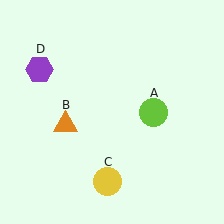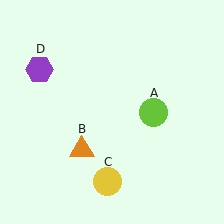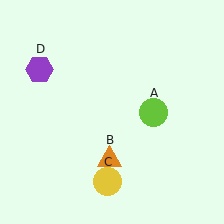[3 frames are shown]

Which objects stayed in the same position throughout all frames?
Lime circle (object A) and yellow circle (object C) and purple hexagon (object D) remained stationary.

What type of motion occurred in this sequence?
The orange triangle (object B) rotated counterclockwise around the center of the scene.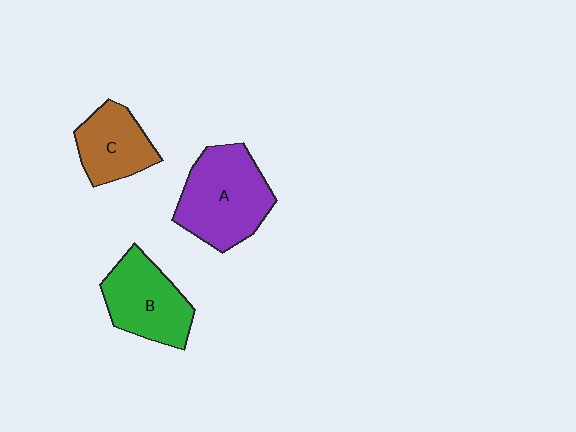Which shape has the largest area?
Shape A (purple).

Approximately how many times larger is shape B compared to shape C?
Approximately 1.3 times.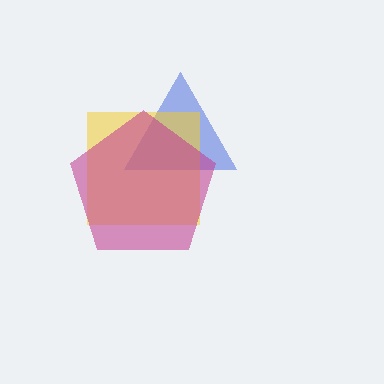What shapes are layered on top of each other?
The layered shapes are: a blue triangle, a yellow square, a magenta pentagon.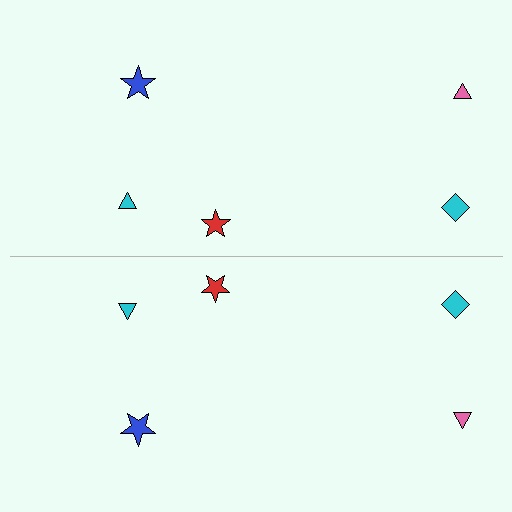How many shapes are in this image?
There are 10 shapes in this image.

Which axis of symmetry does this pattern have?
The pattern has a horizontal axis of symmetry running through the center of the image.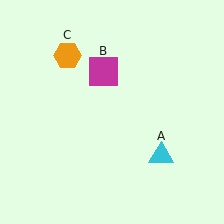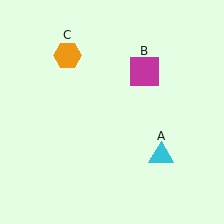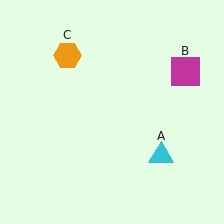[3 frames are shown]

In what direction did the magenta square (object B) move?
The magenta square (object B) moved right.